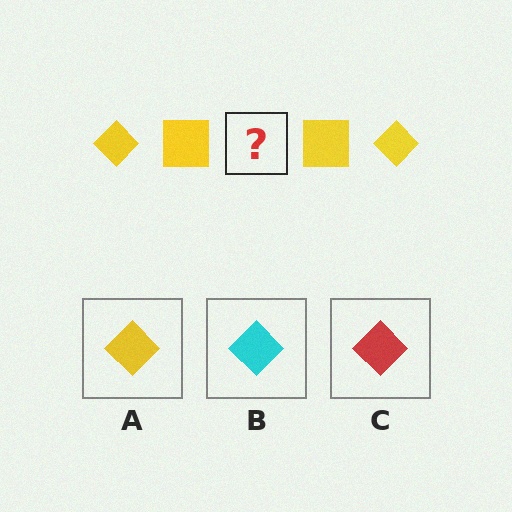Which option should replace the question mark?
Option A.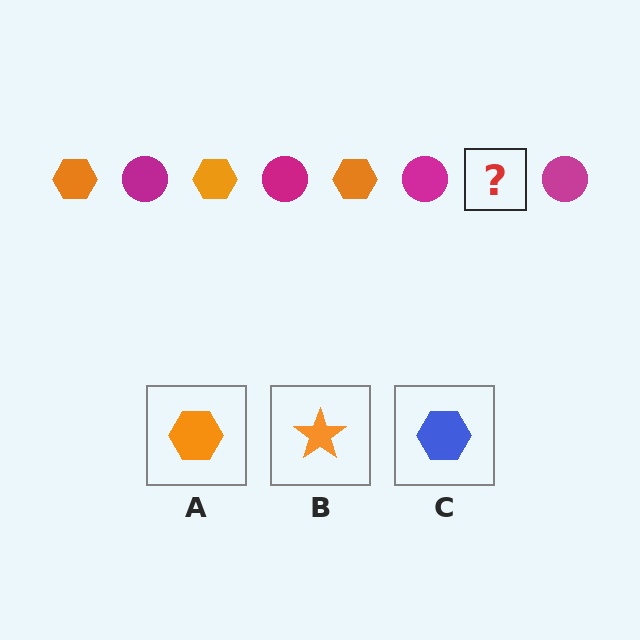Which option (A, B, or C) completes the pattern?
A.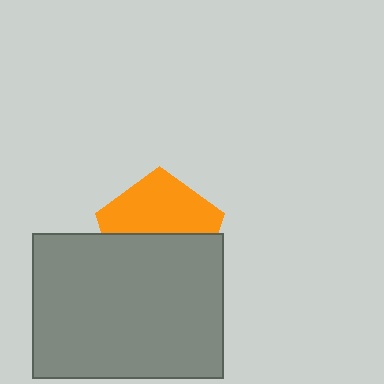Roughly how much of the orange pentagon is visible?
About half of it is visible (roughly 50%).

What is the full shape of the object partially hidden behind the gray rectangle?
The partially hidden object is an orange pentagon.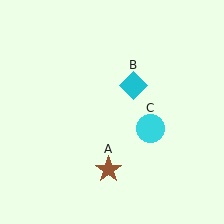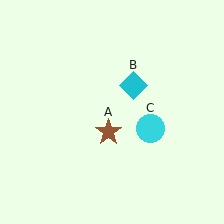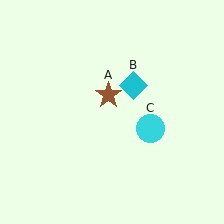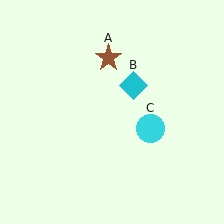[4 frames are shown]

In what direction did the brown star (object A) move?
The brown star (object A) moved up.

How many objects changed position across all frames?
1 object changed position: brown star (object A).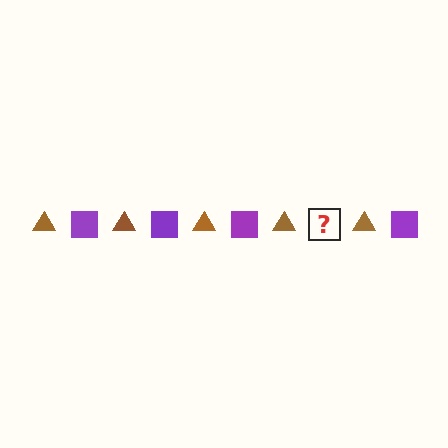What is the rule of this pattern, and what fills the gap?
The rule is that the pattern alternates between brown triangle and purple square. The gap should be filled with a purple square.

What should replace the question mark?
The question mark should be replaced with a purple square.